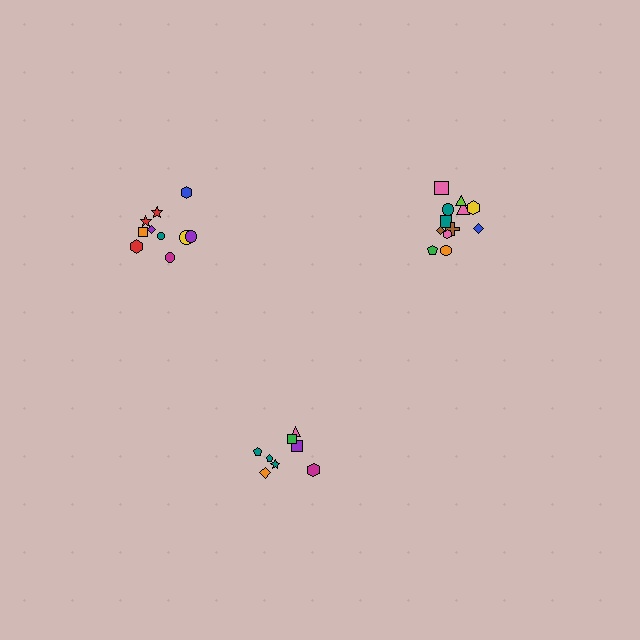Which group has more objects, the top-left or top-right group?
The top-right group.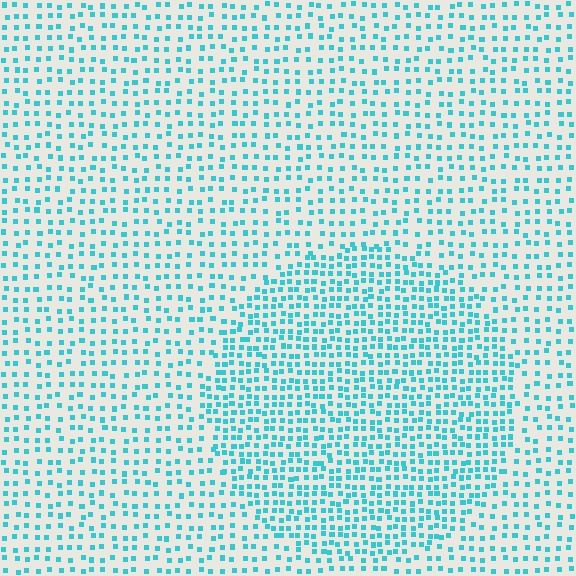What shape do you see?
I see a circle.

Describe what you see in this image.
The image contains small cyan elements arranged at two different densities. A circle-shaped region is visible where the elements are more densely packed than the surrounding area.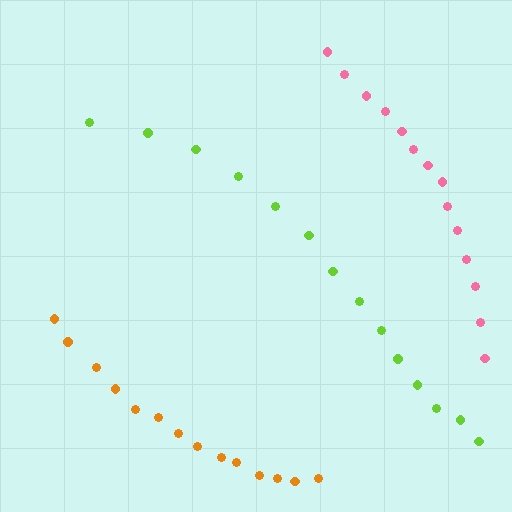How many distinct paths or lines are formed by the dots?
There are 3 distinct paths.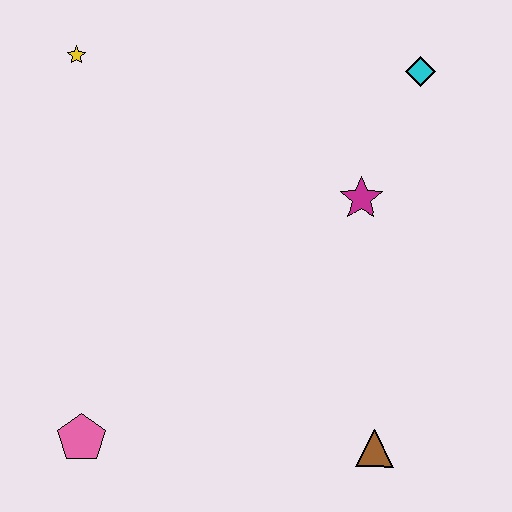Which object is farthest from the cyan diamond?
The pink pentagon is farthest from the cyan diamond.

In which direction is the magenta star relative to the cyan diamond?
The magenta star is below the cyan diamond.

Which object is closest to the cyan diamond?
The magenta star is closest to the cyan diamond.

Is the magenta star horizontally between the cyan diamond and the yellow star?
Yes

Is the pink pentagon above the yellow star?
No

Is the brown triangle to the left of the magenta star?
No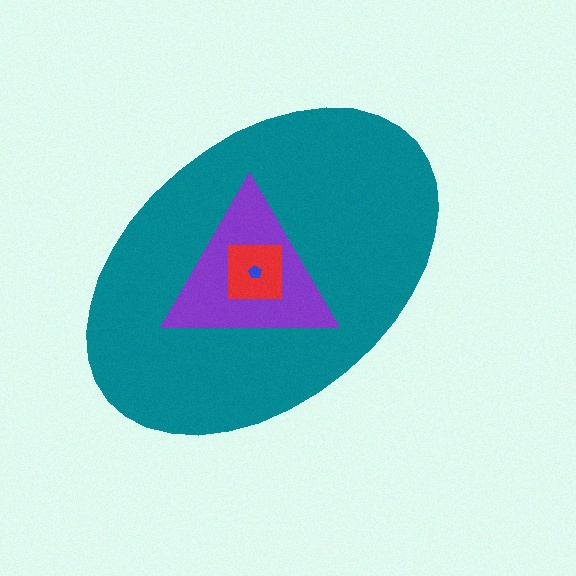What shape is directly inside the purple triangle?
The red square.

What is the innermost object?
The blue pentagon.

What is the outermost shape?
The teal ellipse.